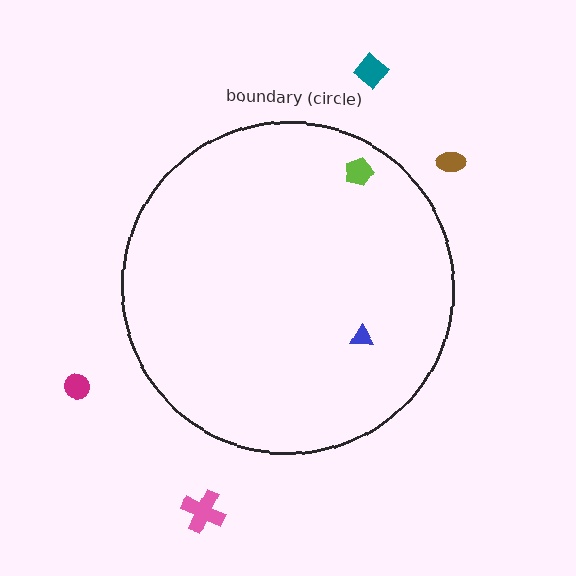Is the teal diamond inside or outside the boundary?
Outside.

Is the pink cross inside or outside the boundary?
Outside.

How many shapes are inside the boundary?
2 inside, 4 outside.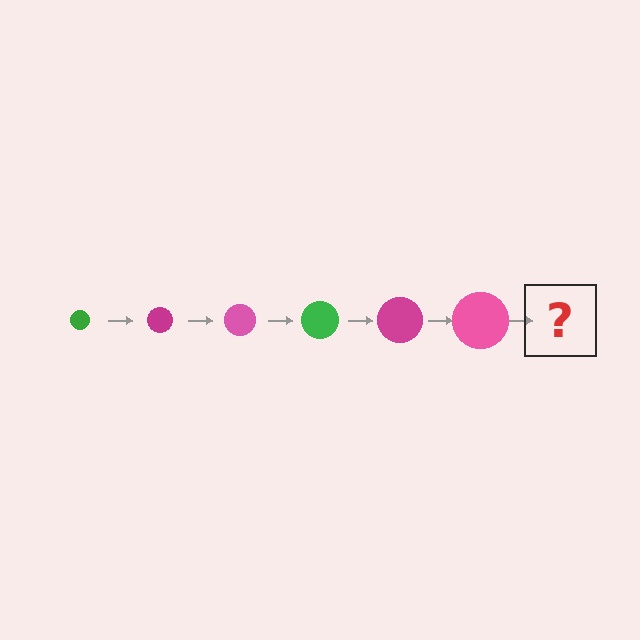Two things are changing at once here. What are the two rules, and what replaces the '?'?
The two rules are that the circle grows larger each step and the color cycles through green, magenta, and pink. The '?' should be a green circle, larger than the previous one.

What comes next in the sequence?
The next element should be a green circle, larger than the previous one.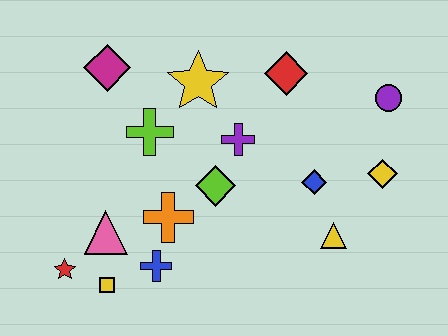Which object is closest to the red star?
The yellow square is closest to the red star.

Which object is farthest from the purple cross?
The red star is farthest from the purple cross.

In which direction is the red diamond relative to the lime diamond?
The red diamond is above the lime diamond.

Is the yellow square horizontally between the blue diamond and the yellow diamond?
No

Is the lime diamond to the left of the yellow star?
No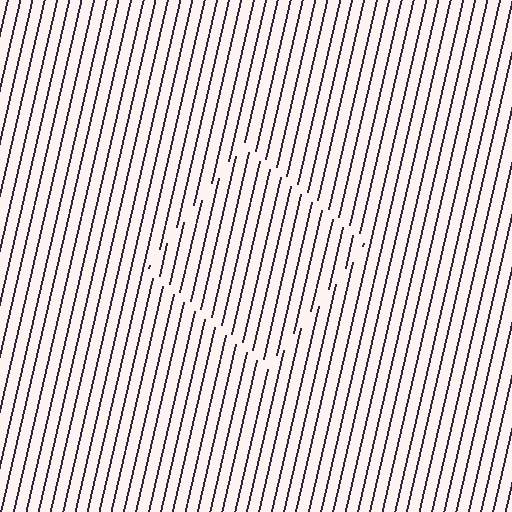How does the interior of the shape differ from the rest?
The interior of the shape contains the same grating, shifted by half a period — the contour is defined by the phase discontinuity where line-ends from the inner and outer gratings abut.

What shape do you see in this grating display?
An illusory square. The interior of the shape contains the same grating, shifted by half a period — the contour is defined by the phase discontinuity where line-ends from the inner and outer gratings abut.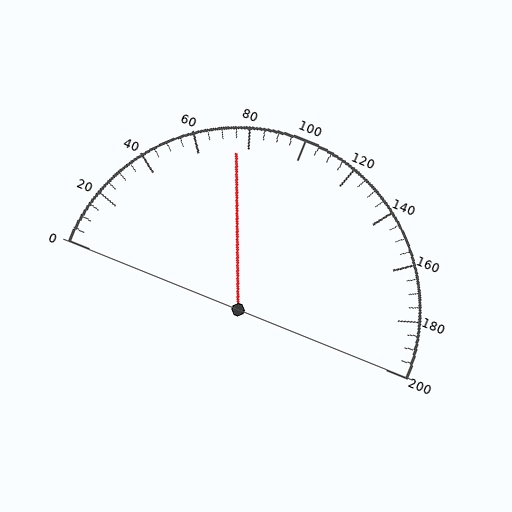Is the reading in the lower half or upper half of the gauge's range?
The reading is in the lower half of the range (0 to 200).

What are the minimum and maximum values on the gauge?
The gauge ranges from 0 to 200.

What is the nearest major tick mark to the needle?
The nearest major tick mark is 80.